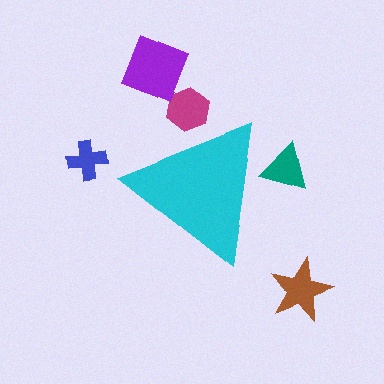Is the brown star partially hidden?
No, the brown star is fully visible.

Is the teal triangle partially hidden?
Yes, the teal triangle is partially hidden behind the cyan triangle.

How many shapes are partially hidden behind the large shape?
2 shapes are partially hidden.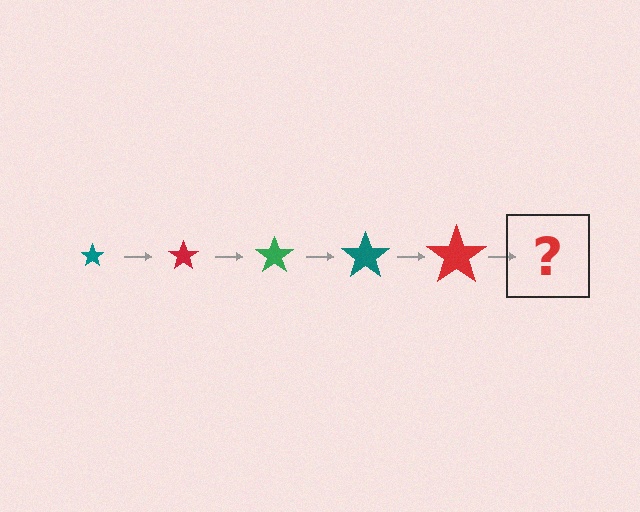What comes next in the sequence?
The next element should be a green star, larger than the previous one.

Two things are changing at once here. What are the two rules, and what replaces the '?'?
The two rules are that the star grows larger each step and the color cycles through teal, red, and green. The '?' should be a green star, larger than the previous one.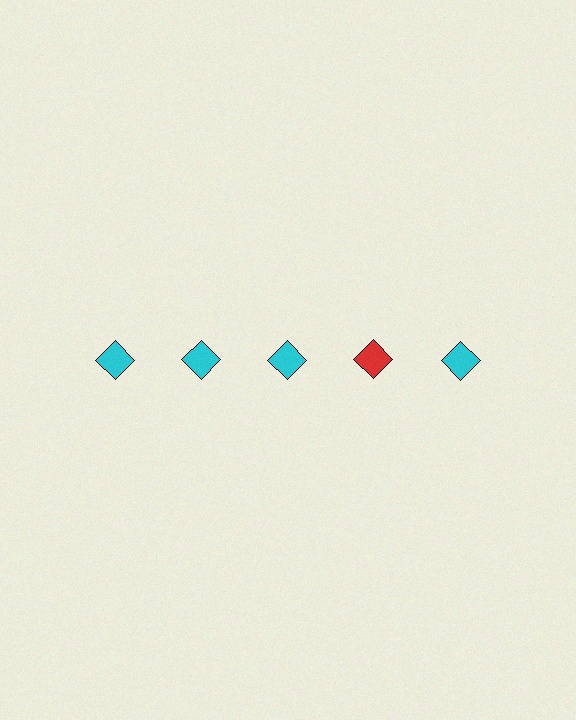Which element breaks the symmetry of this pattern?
The red diamond in the top row, second from right column breaks the symmetry. All other shapes are cyan diamonds.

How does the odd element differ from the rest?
It has a different color: red instead of cyan.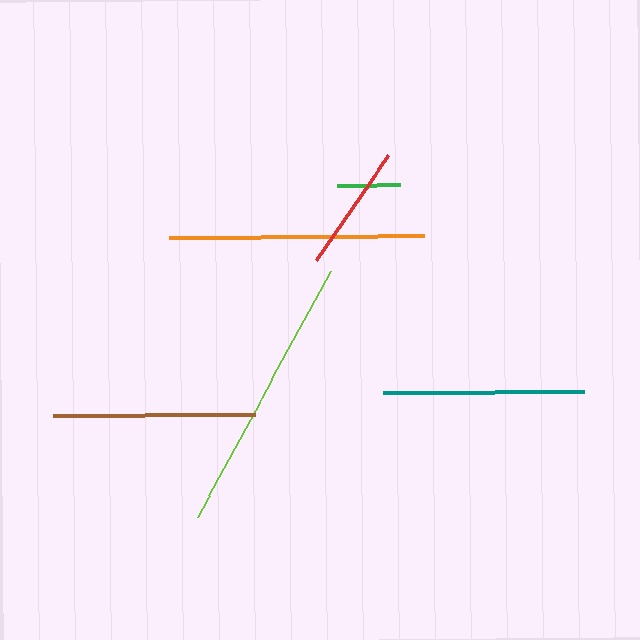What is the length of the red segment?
The red segment is approximately 126 pixels long.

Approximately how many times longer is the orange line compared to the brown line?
The orange line is approximately 1.3 times the length of the brown line.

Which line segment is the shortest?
The green line is the shortest at approximately 63 pixels.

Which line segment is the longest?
The lime line is the longest at approximately 280 pixels.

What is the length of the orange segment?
The orange segment is approximately 255 pixels long.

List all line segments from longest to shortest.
From longest to shortest: lime, orange, brown, teal, red, green.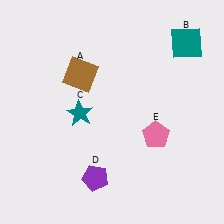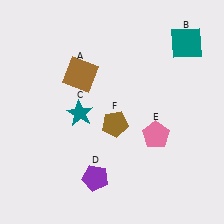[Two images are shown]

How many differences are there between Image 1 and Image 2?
There is 1 difference between the two images.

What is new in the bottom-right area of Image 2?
A brown pentagon (F) was added in the bottom-right area of Image 2.